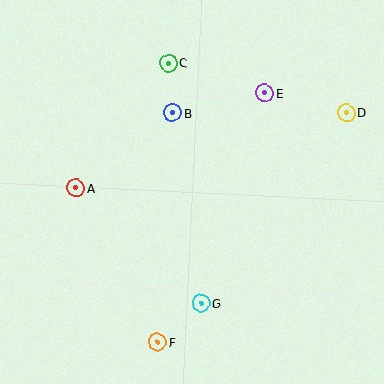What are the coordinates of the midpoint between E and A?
The midpoint between E and A is at (170, 141).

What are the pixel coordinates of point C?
Point C is at (168, 63).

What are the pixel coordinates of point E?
Point E is at (265, 93).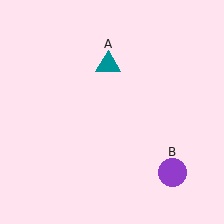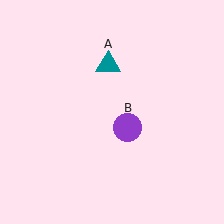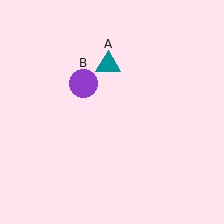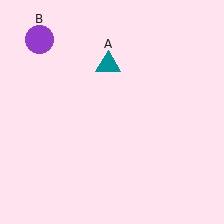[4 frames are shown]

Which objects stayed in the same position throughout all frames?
Teal triangle (object A) remained stationary.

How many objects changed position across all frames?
1 object changed position: purple circle (object B).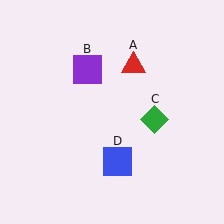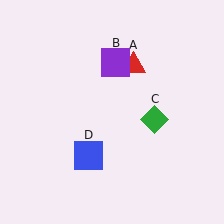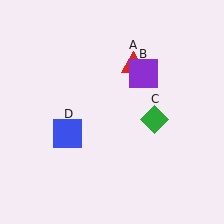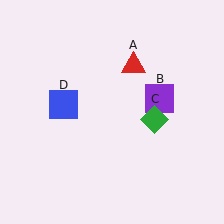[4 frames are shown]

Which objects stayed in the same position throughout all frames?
Red triangle (object A) and green diamond (object C) remained stationary.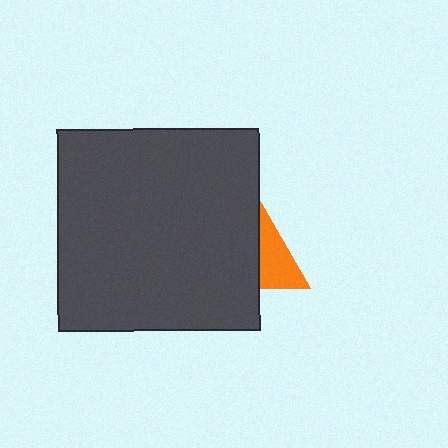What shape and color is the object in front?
The object in front is a dark gray square.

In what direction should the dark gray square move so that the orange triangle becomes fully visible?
The dark gray square should move left. That is the shortest direction to clear the overlap and leave the orange triangle fully visible.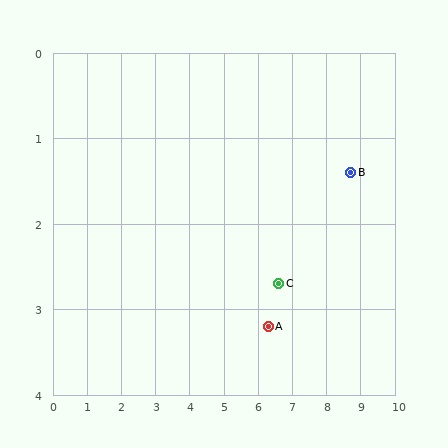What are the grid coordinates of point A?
Point A is at approximately (6.3, 3.2).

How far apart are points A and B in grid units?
Points A and B are about 3.0 grid units apart.